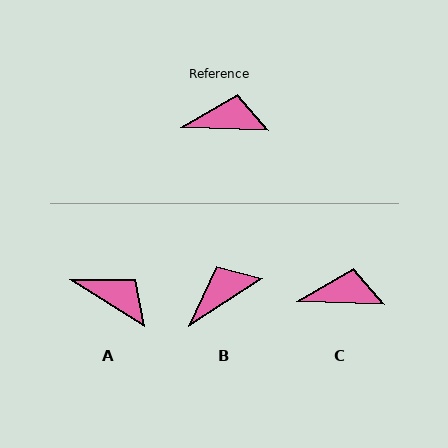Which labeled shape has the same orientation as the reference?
C.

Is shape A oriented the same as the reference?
No, it is off by about 30 degrees.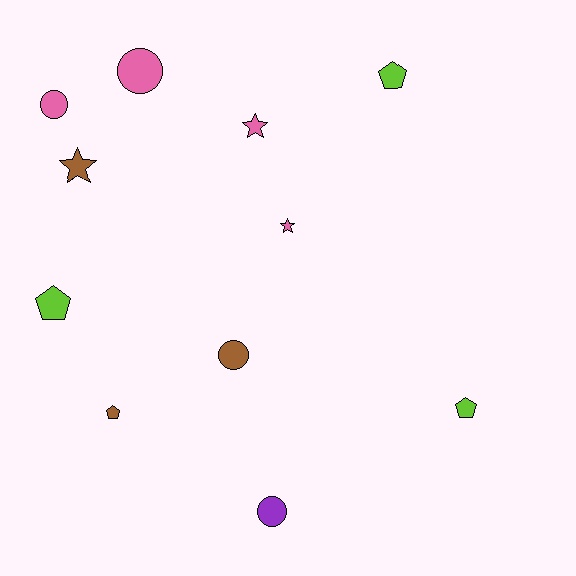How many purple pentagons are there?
There are no purple pentagons.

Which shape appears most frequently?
Circle, with 4 objects.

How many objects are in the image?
There are 11 objects.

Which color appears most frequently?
Pink, with 4 objects.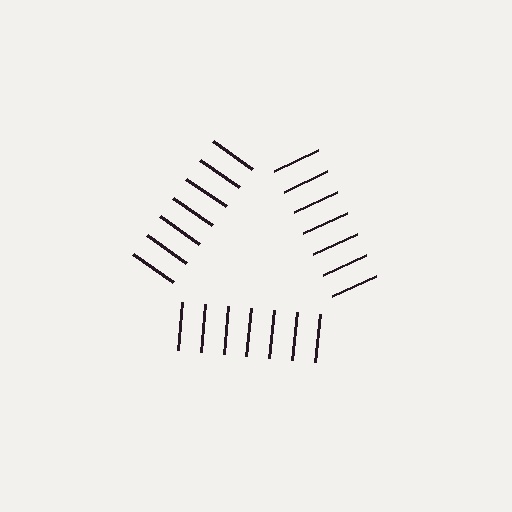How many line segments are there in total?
21 — 7 along each of the 3 edges.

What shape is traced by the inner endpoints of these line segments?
An illusory triangle — the line segments terminate on its edges but no continuous stroke is drawn.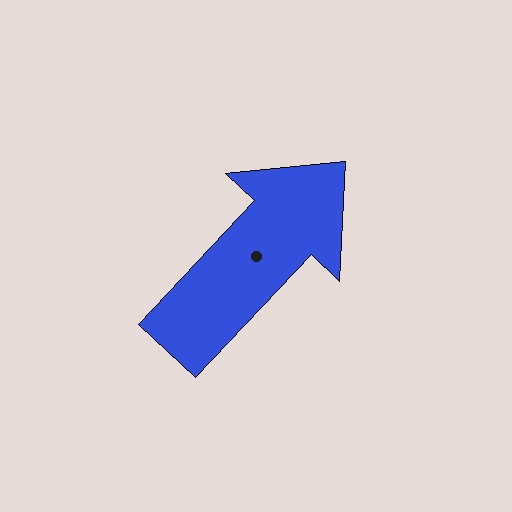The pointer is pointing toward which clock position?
Roughly 1 o'clock.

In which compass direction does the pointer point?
Northeast.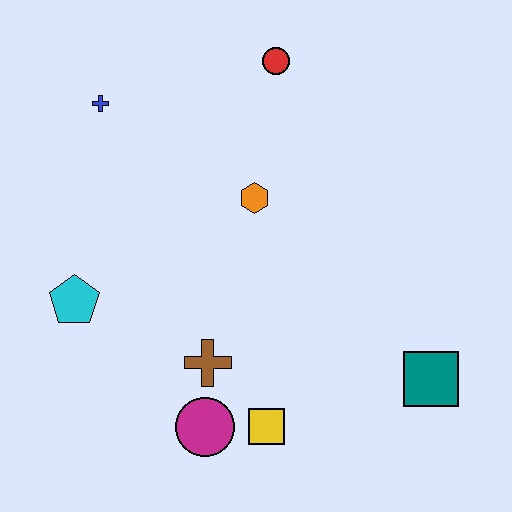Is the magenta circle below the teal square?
Yes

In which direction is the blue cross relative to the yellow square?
The blue cross is above the yellow square.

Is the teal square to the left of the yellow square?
No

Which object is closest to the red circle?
The orange hexagon is closest to the red circle.